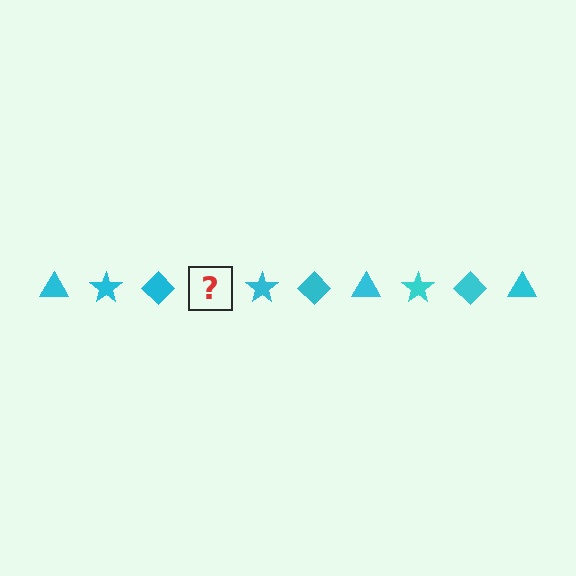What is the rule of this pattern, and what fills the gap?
The rule is that the pattern cycles through triangle, star, diamond shapes in cyan. The gap should be filled with a cyan triangle.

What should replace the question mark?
The question mark should be replaced with a cyan triangle.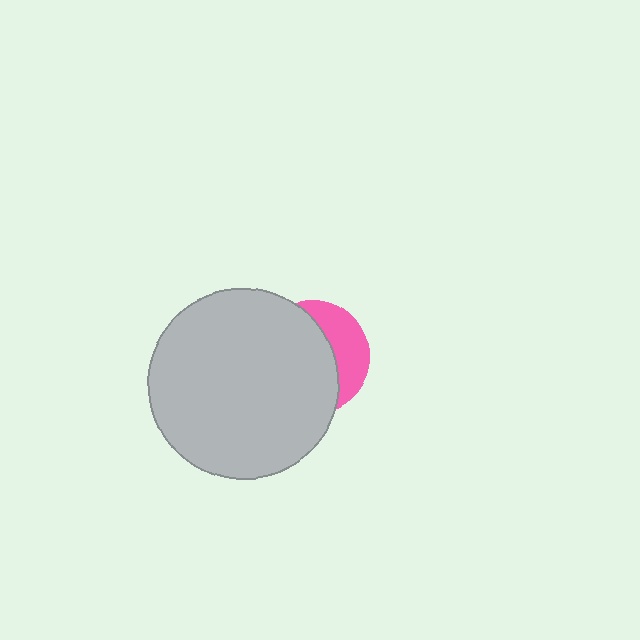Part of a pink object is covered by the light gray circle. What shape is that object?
It is a circle.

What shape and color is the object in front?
The object in front is a light gray circle.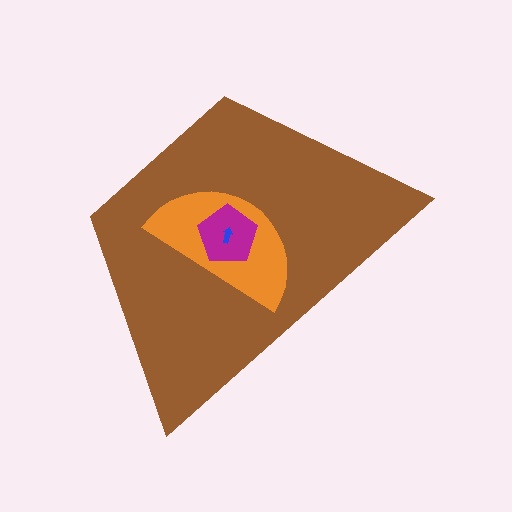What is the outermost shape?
The brown trapezoid.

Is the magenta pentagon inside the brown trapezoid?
Yes.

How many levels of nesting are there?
4.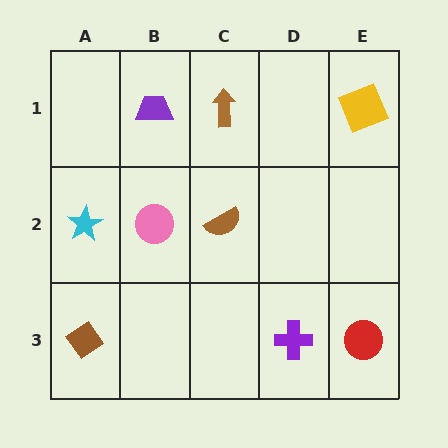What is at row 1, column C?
A brown arrow.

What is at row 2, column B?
A pink circle.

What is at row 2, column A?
A cyan star.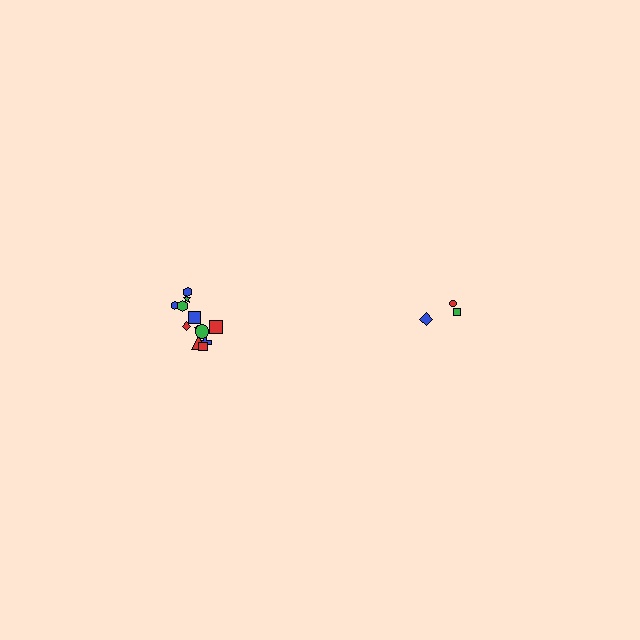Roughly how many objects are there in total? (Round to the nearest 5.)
Roughly 15 objects in total.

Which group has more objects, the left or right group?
The left group.